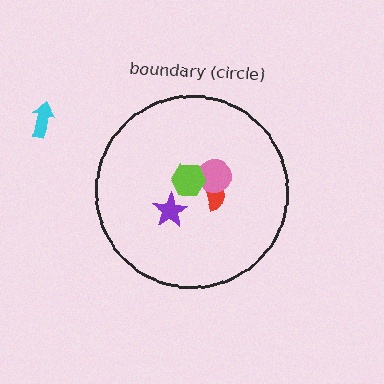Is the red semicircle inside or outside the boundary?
Inside.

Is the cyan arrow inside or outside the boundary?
Outside.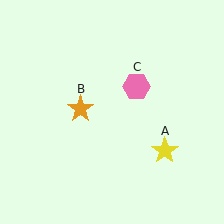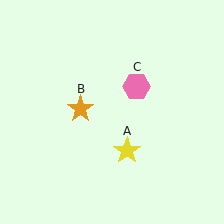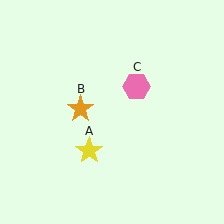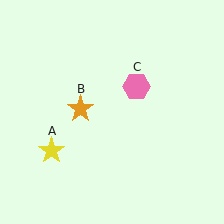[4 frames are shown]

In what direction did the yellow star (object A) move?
The yellow star (object A) moved left.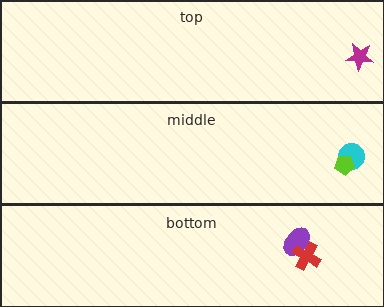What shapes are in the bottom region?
The purple ellipse, the red cross.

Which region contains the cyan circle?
The middle region.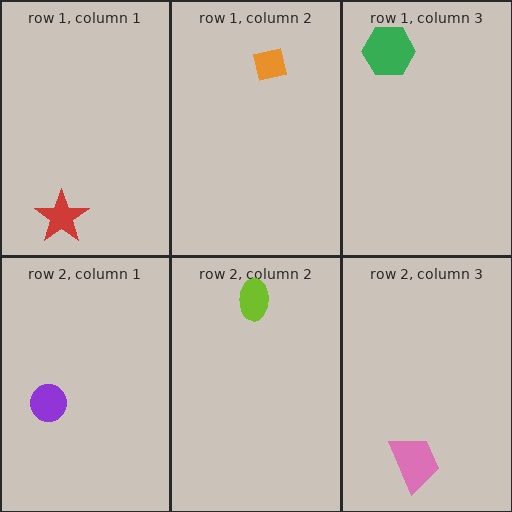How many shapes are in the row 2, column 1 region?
1.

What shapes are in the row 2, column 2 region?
The lime ellipse.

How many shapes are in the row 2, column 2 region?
1.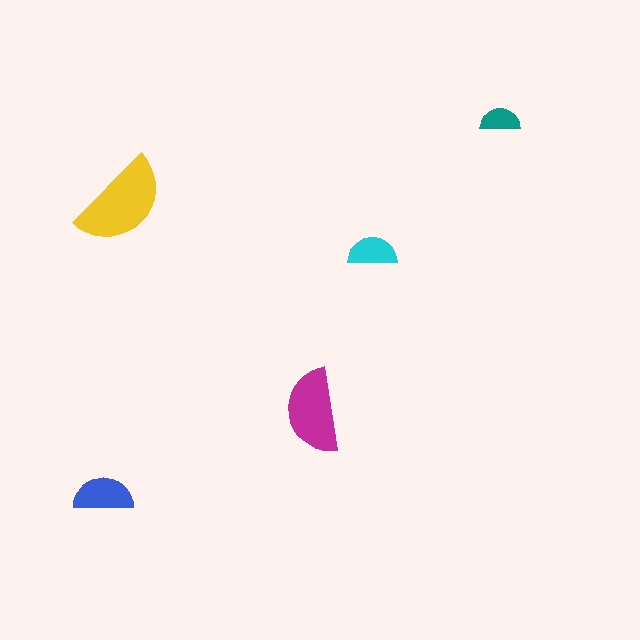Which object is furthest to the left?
The blue semicircle is leftmost.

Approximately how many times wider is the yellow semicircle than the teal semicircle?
About 2.5 times wider.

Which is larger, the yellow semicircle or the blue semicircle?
The yellow one.